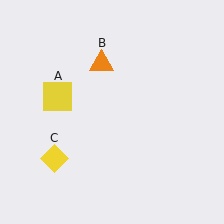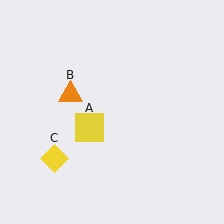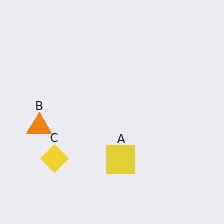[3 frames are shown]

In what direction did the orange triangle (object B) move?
The orange triangle (object B) moved down and to the left.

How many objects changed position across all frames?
2 objects changed position: yellow square (object A), orange triangle (object B).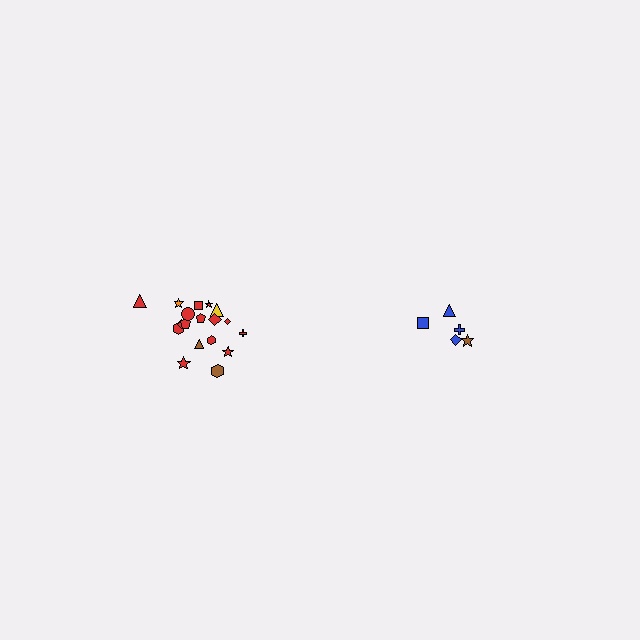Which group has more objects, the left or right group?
The left group.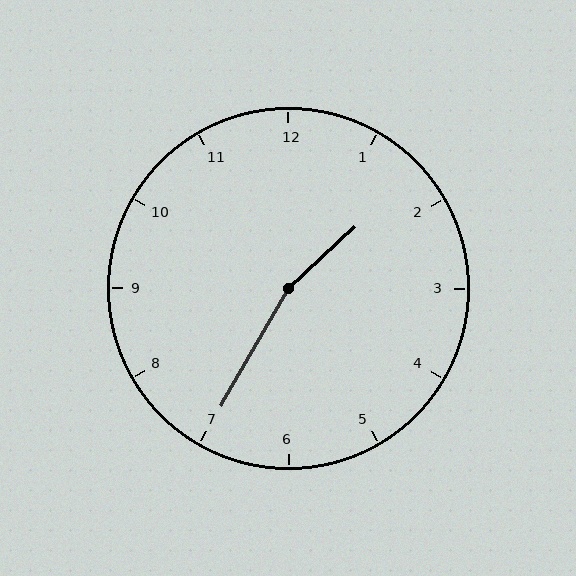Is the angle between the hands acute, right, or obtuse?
It is obtuse.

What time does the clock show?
1:35.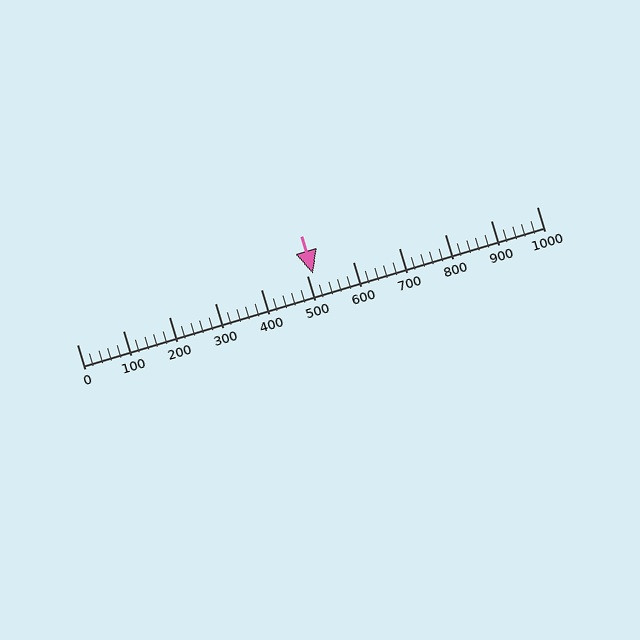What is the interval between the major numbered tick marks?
The major tick marks are spaced 100 units apart.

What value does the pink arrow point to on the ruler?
The pink arrow points to approximately 514.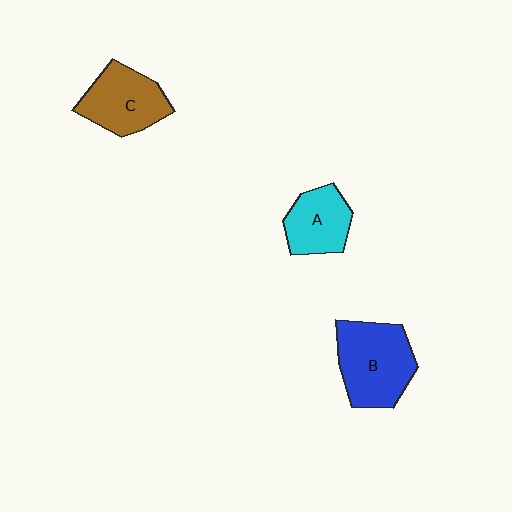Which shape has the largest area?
Shape B (blue).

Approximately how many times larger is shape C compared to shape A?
Approximately 1.2 times.